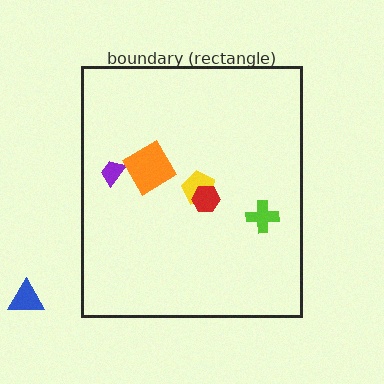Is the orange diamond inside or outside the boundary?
Inside.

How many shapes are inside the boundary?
5 inside, 1 outside.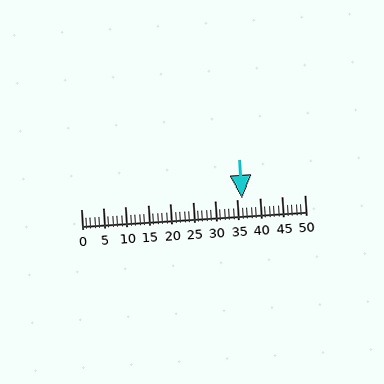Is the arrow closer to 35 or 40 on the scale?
The arrow is closer to 35.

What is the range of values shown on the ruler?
The ruler shows values from 0 to 50.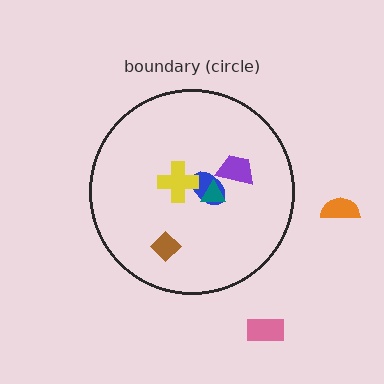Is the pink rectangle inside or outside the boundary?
Outside.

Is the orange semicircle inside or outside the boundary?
Outside.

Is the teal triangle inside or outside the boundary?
Inside.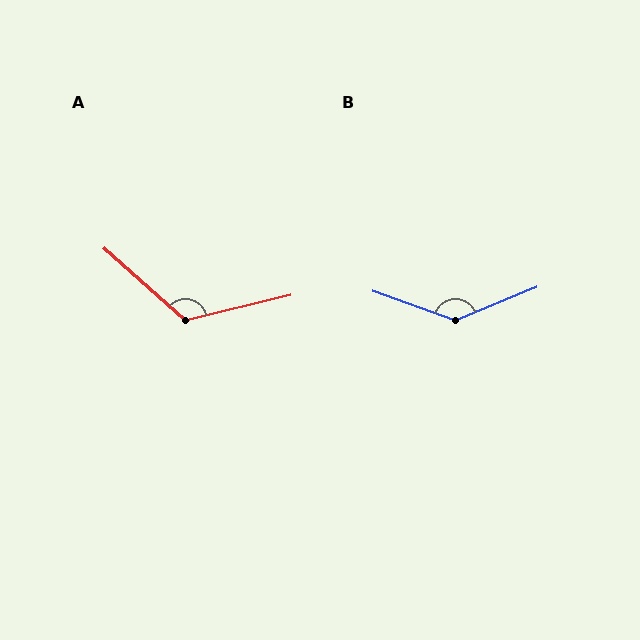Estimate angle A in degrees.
Approximately 125 degrees.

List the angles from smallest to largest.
A (125°), B (138°).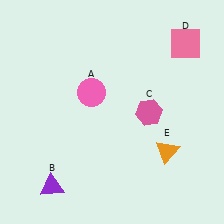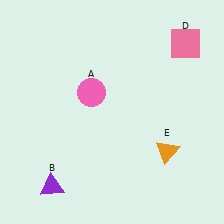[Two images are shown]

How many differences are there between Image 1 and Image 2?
There is 1 difference between the two images.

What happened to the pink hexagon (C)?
The pink hexagon (C) was removed in Image 2. It was in the bottom-right area of Image 1.